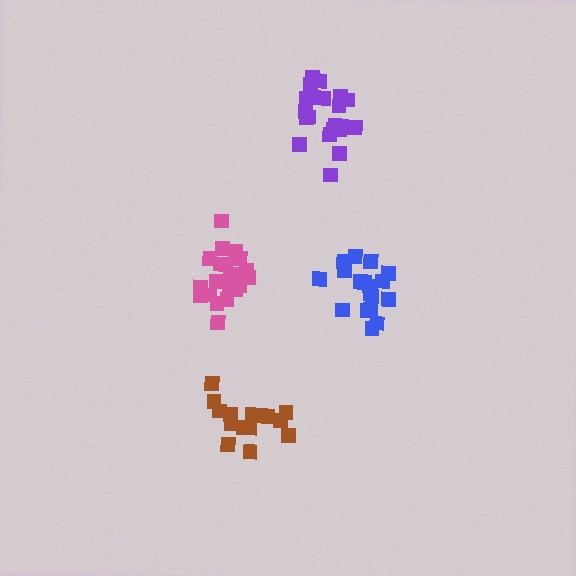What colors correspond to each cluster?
The clusters are colored: pink, blue, brown, purple.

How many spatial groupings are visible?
There are 4 spatial groupings.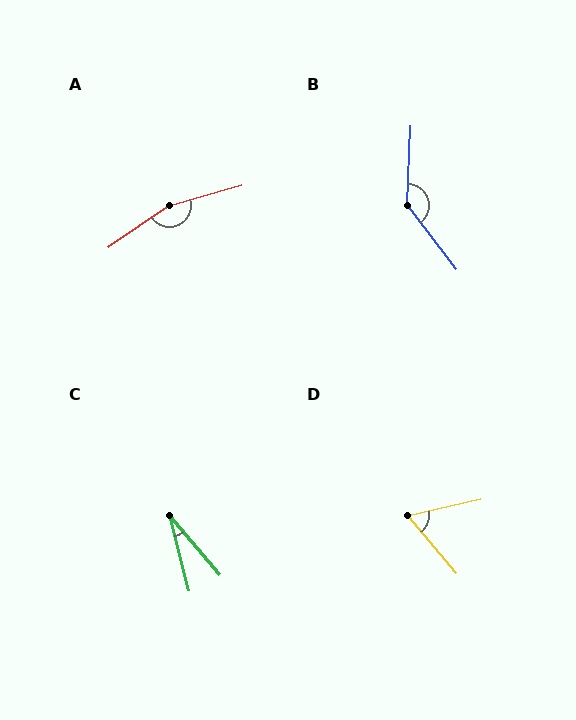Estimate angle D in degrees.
Approximately 63 degrees.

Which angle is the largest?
A, at approximately 162 degrees.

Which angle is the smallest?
C, at approximately 25 degrees.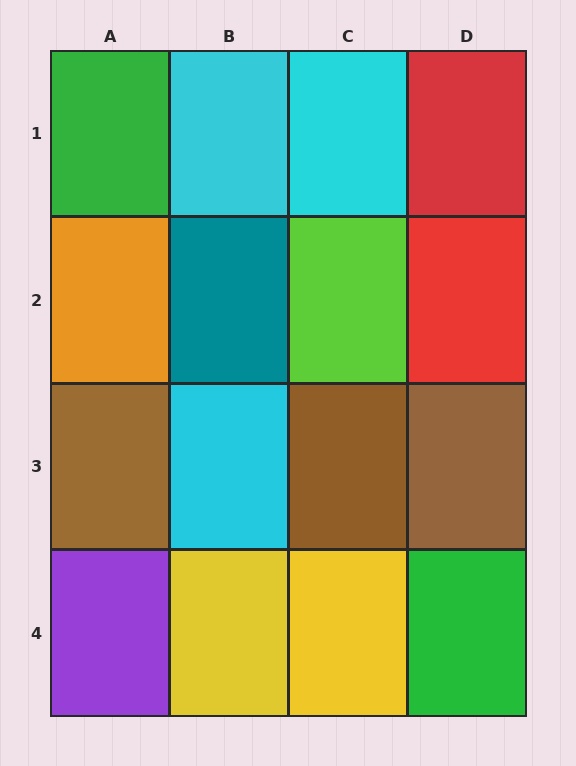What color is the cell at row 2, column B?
Teal.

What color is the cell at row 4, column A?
Purple.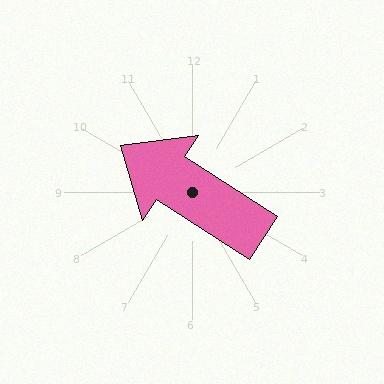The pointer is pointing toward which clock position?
Roughly 10 o'clock.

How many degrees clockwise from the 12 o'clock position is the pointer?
Approximately 303 degrees.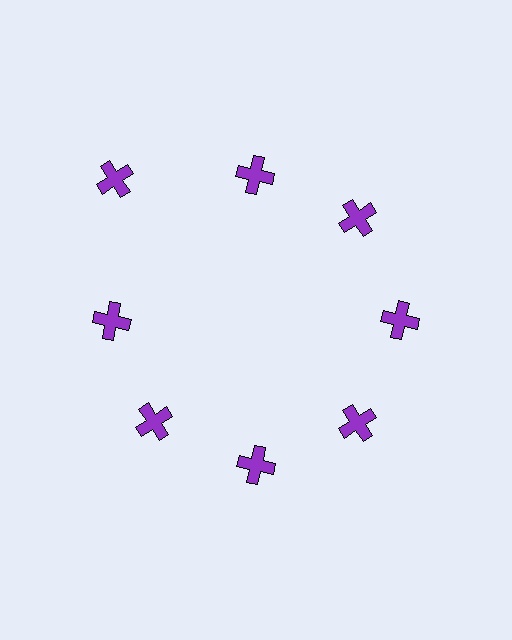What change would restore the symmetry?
The symmetry would be restored by moving it inward, back onto the ring so that all 8 crosses sit at equal angles and equal distance from the center.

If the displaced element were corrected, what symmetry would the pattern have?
It would have 8-fold rotational symmetry — the pattern would map onto itself every 45 degrees.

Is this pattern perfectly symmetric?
No. The 8 purple crosses are arranged in a ring, but one element near the 10 o'clock position is pushed outward from the center, breaking the 8-fold rotational symmetry.